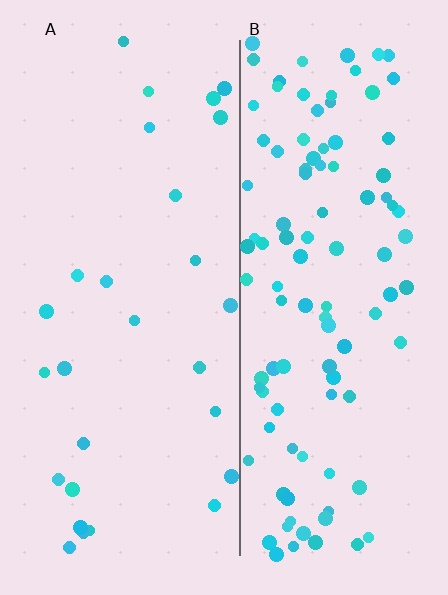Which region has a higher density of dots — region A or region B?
B (the right).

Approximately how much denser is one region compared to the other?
Approximately 3.9× — region B over region A.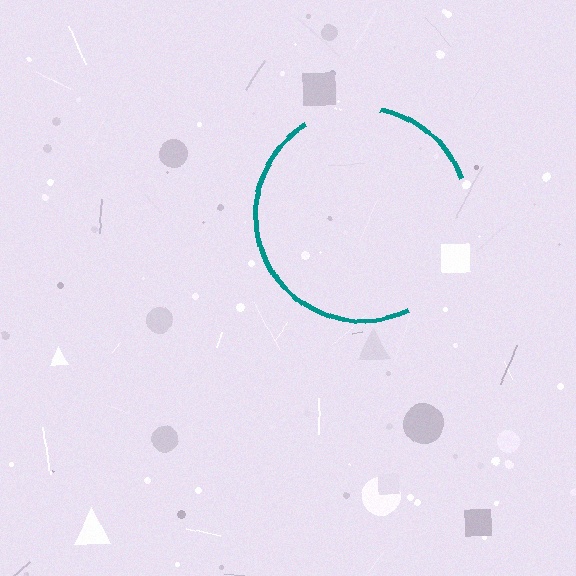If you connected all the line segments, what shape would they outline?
They would outline a circle.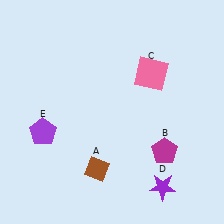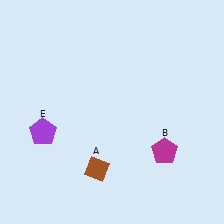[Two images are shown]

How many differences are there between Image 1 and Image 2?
There are 2 differences between the two images.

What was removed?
The purple star (D), the pink square (C) were removed in Image 2.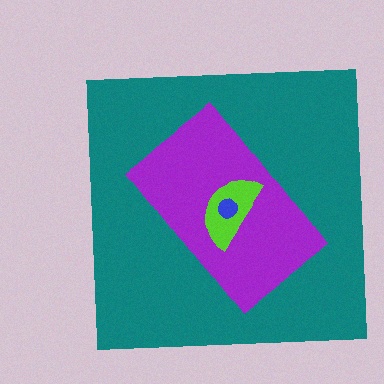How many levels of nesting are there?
4.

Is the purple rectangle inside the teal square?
Yes.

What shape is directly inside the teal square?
The purple rectangle.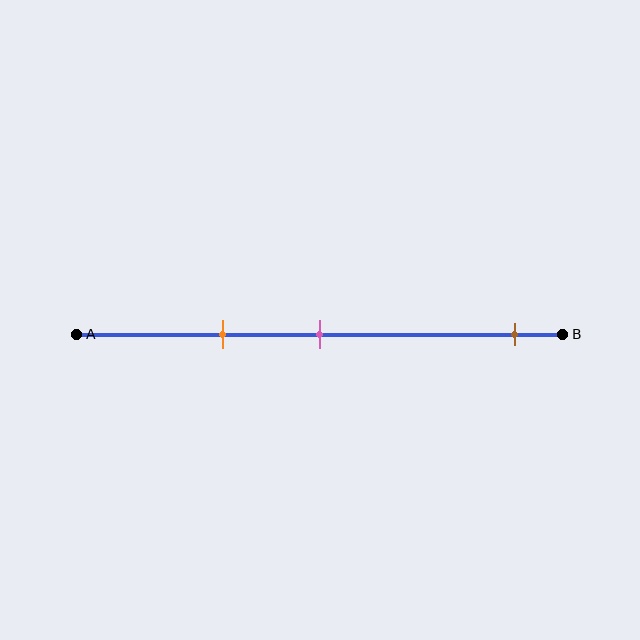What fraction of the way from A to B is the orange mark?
The orange mark is approximately 30% (0.3) of the way from A to B.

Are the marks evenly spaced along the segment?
No, the marks are not evenly spaced.